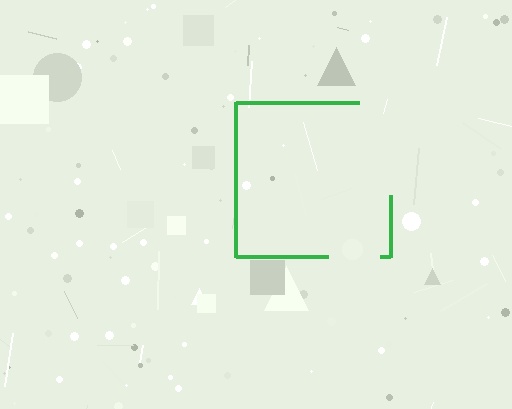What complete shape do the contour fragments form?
The contour fragments form a square.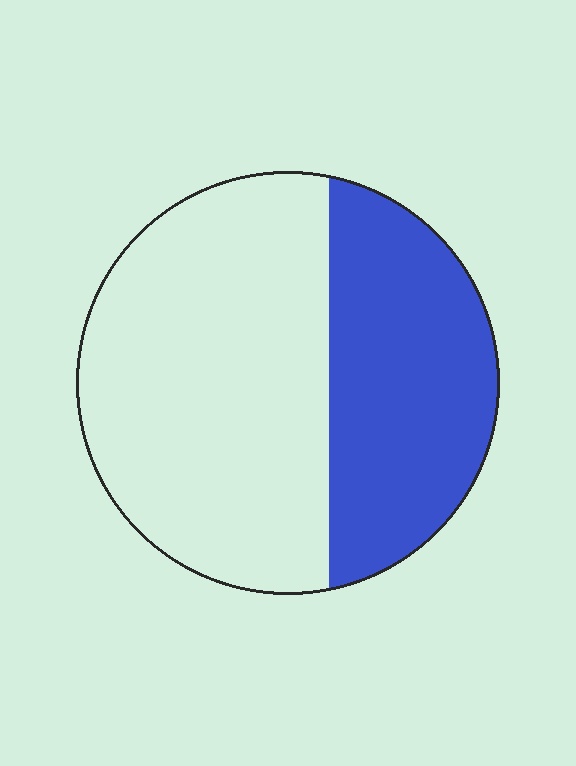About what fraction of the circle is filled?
About three eighths (3/8).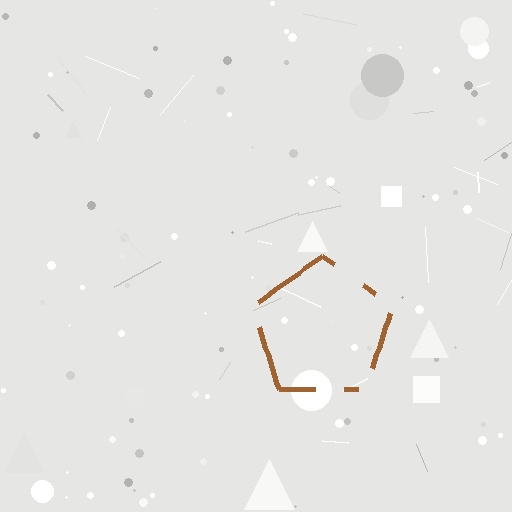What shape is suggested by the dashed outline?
The dashed outline suggests a pentagon.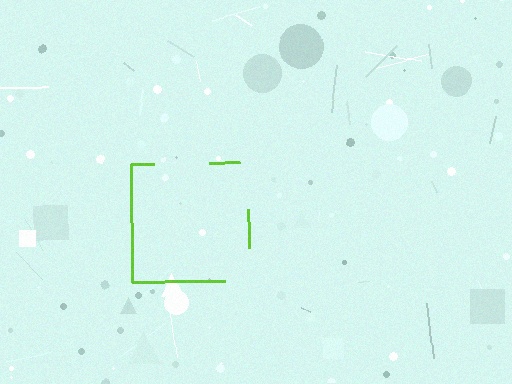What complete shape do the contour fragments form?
The contour fragments form a square.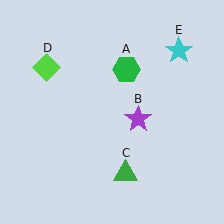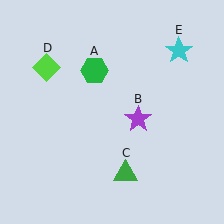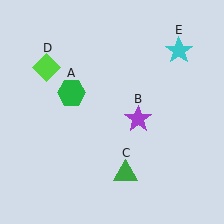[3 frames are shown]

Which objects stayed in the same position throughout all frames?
Purple star (object B) and green triangle (object C) and lime diamond (object D) and cyan star (object E) remained stationary.